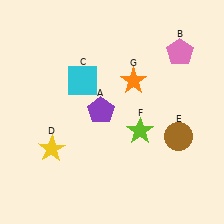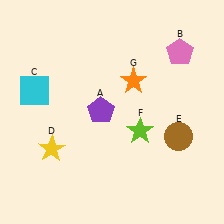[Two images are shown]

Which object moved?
The cyan square (C) moved left.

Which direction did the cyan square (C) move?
The cyan square (C) moved left.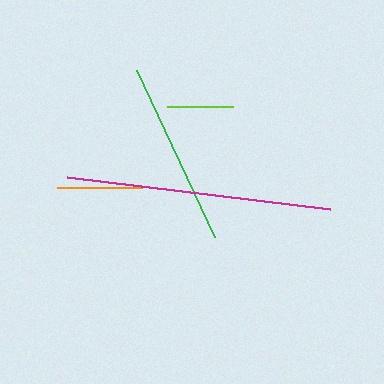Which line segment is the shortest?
The lime line is the shortest at approximately 65 pixels.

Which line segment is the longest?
The magenta line is the longest at approximately 265 pixels.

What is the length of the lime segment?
The lime segment is approximately 65 pixels long.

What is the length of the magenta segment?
The magenta segment is approximately 265 pixels long.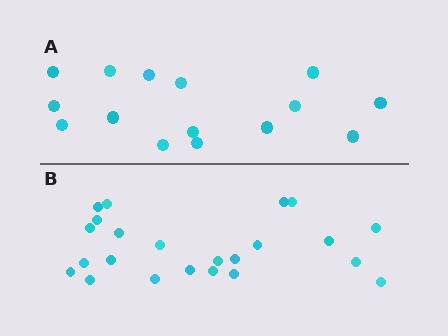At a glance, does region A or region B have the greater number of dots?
Region B (the bottom region) has more dots.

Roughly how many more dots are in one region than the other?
Region B has roughly 8 or so more dots than region A.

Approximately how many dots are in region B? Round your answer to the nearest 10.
About 20 dots. (The exact count is 23, which rounds to 20.)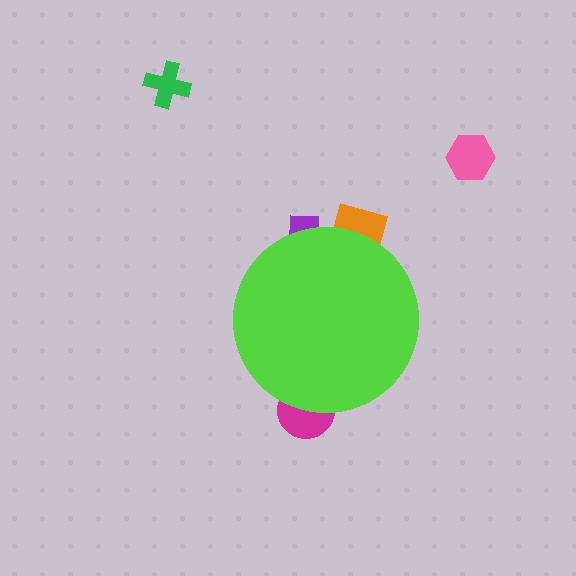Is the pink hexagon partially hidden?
No, the pink hexagon is fully visible.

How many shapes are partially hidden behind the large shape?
3 shapes are partially hidden.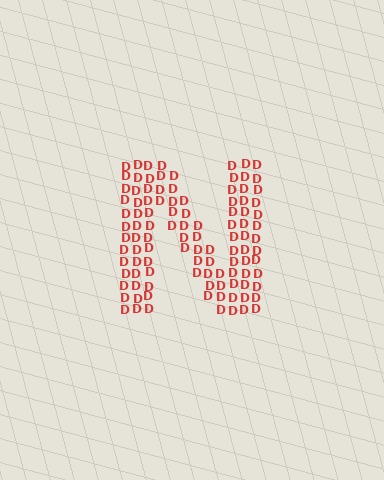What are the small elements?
The small elements are letter D's.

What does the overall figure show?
The overall figure shows the letter N.